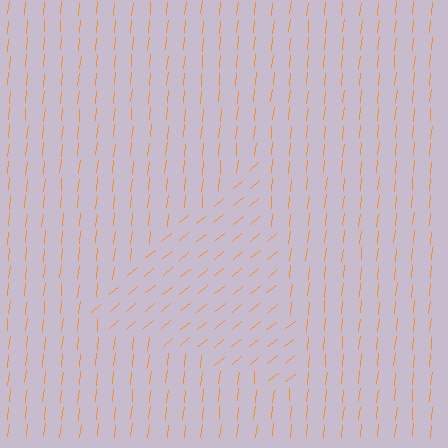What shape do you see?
I see a triangle.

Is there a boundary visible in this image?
Yes, there is a texture boundary formed by a change in line orientation.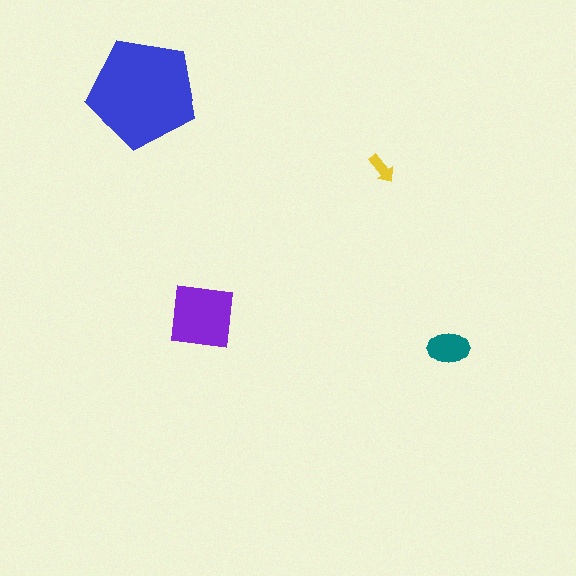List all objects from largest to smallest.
The blue pentagon, the purple square, the teal ellipse, the yellow arrow.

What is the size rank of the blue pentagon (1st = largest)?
1st.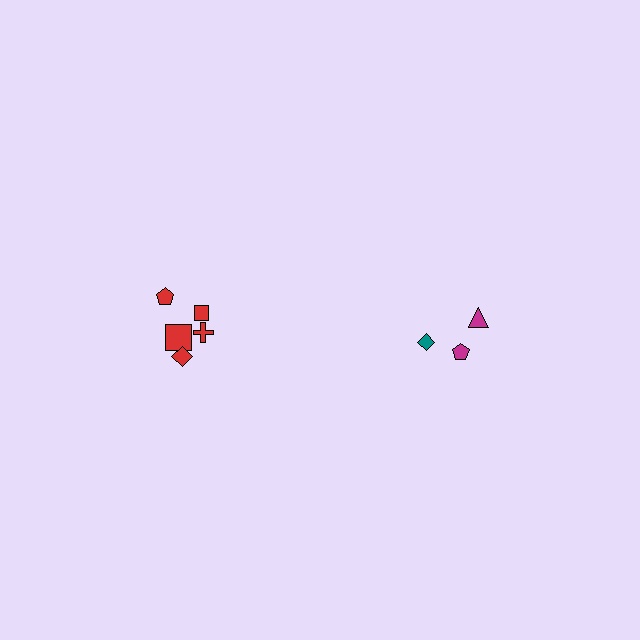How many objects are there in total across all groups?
There are 8 objects.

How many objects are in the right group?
There are 3 objects.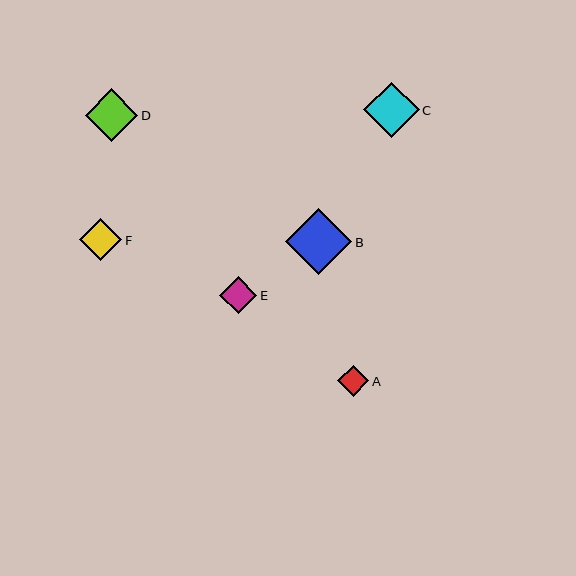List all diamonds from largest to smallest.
From largest to smallest: B, C, D, F, E, A.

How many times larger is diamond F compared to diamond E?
Diamond F is approximately 1.1 times the size of diamond E.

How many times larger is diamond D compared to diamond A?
Diamond D is approximately 1.7 times the size of diamond A.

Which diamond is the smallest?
Diamond A is the smallest with a size of approximately 31 pixels.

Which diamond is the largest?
Diamond B is the largest with a size of approximately 66 pixels.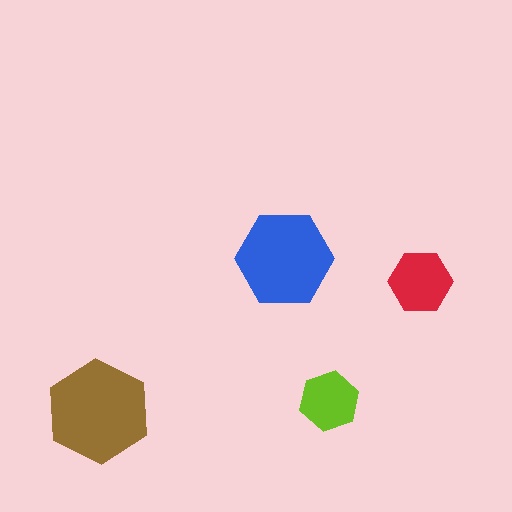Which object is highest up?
The blue hexagon is topmost.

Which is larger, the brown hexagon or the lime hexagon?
The brown one.